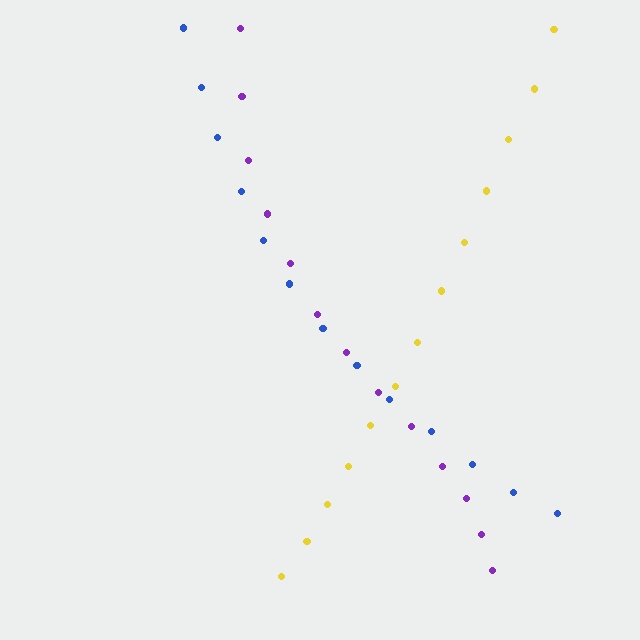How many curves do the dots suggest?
There are 3 distinct paths.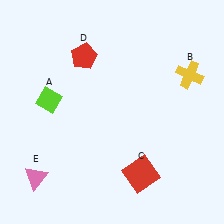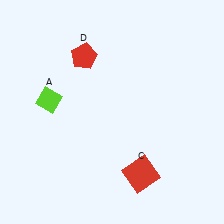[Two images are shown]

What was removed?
The pink triangle (E), the yellow cross (B) were removed in Image 2.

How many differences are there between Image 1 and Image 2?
There are 2 differences between the two images.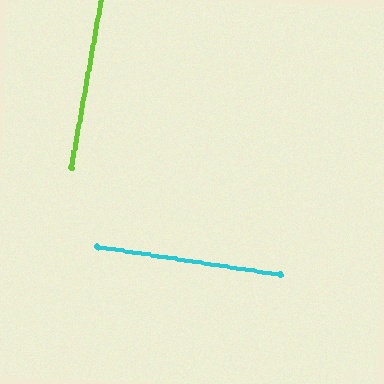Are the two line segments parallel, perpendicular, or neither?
Perpendicular — they meet at approximately 89°.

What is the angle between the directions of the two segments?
Approximately 89 degrees.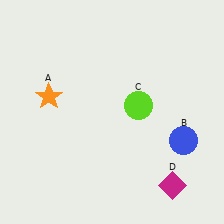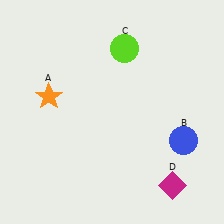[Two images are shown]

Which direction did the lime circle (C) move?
The lime circle (C) moved up.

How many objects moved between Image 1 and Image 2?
1 object moved between the two images.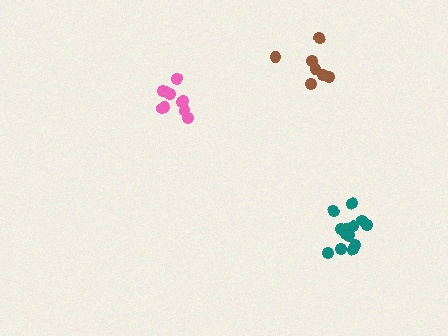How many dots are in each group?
Group 1: 10 dots, Group 2: 7 dots, Group 3: 13 dots (30 total).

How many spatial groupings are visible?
There are 3 spatial groupings.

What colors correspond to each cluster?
The clusters are colored: pink, brown, teal.